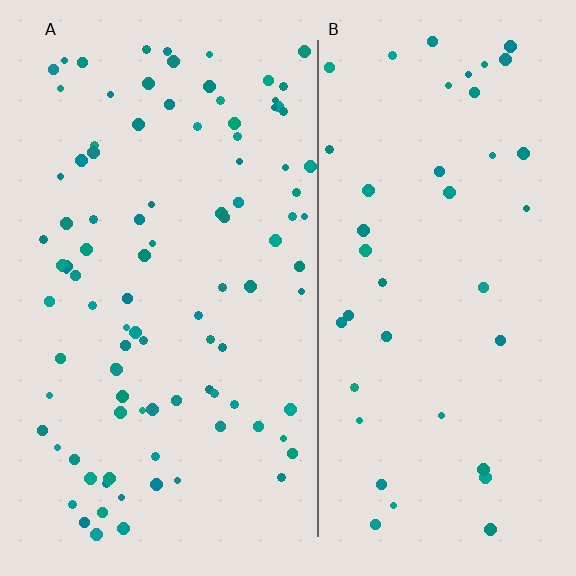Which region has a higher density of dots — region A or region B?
A (the left).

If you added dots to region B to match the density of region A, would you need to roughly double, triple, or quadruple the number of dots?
Approximately double.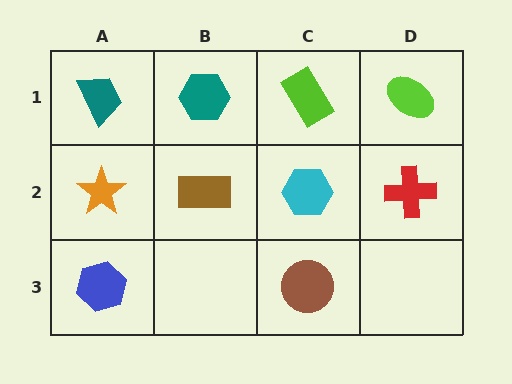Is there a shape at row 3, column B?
No, that cell is empty.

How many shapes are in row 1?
4 shapes.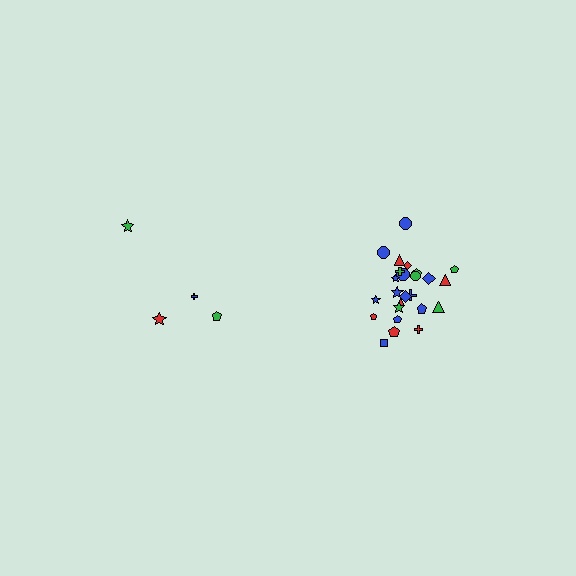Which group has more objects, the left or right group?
The right group.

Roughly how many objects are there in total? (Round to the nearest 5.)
Roughly 30 objects in total.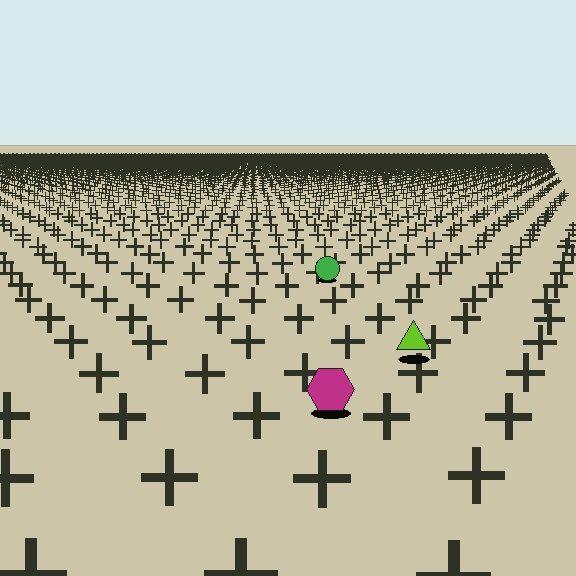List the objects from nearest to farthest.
From nearest to farthest: the magenta hexagon, the lime triangle, the green circle.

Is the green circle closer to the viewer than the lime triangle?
No. The lime triangle is closer — you can tell from the texture gradient: the ground texture is coarser near it.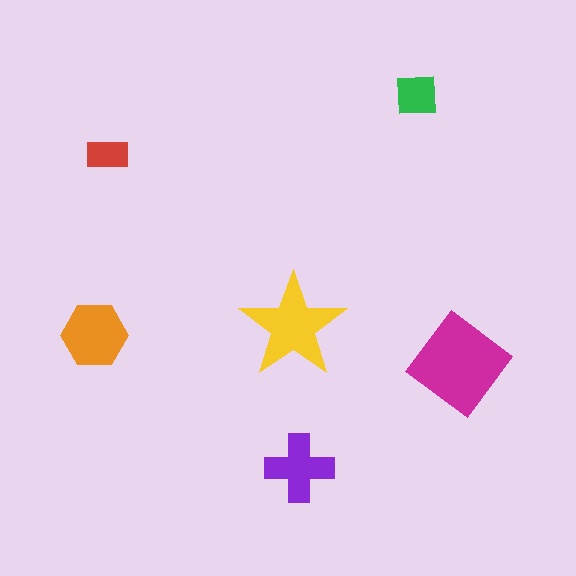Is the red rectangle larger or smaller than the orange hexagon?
Smaller.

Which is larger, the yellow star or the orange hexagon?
The yellow star.